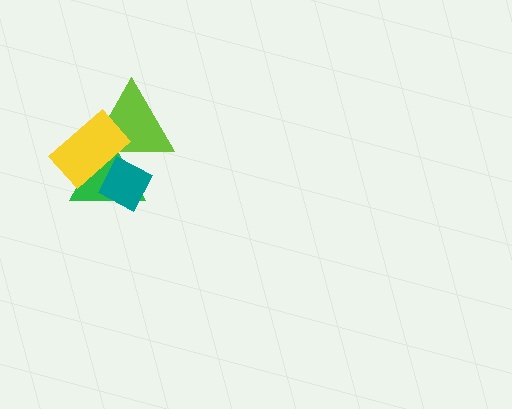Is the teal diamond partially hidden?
Yes, it is partially covered by another shape.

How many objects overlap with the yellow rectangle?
3 objects overlap with the yellow rectangle.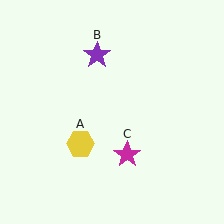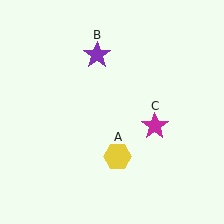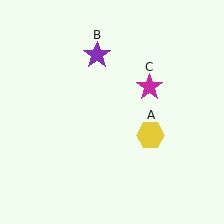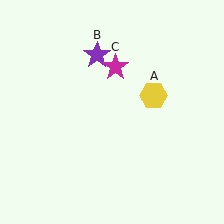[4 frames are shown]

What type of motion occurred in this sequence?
The yellow hexagon (object A), magenta star (object C) rotated counterclockwise around the center of the scene.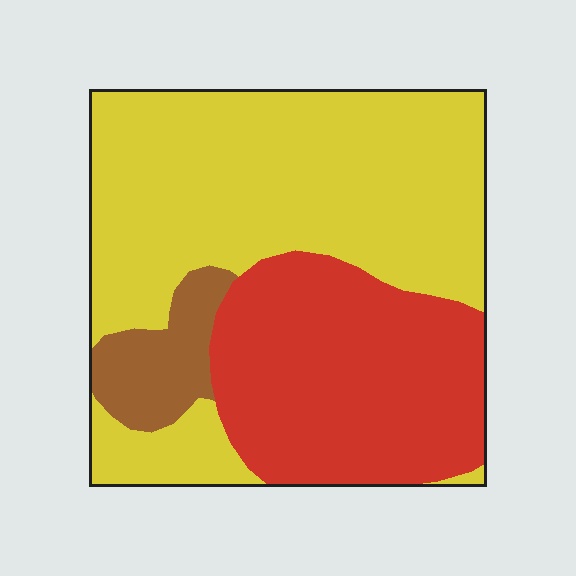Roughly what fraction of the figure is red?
Red takes up between a quarter and a half of the figure.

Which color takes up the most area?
Yellow, at roughly 55%.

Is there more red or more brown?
Red.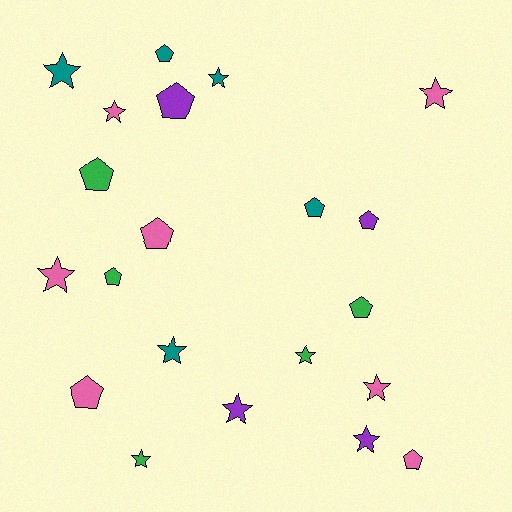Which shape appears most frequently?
Star, with 11 objects.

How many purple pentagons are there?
There are 2 purple pentagons.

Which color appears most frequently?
Pink, with 7 objects.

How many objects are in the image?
There are 21 objects.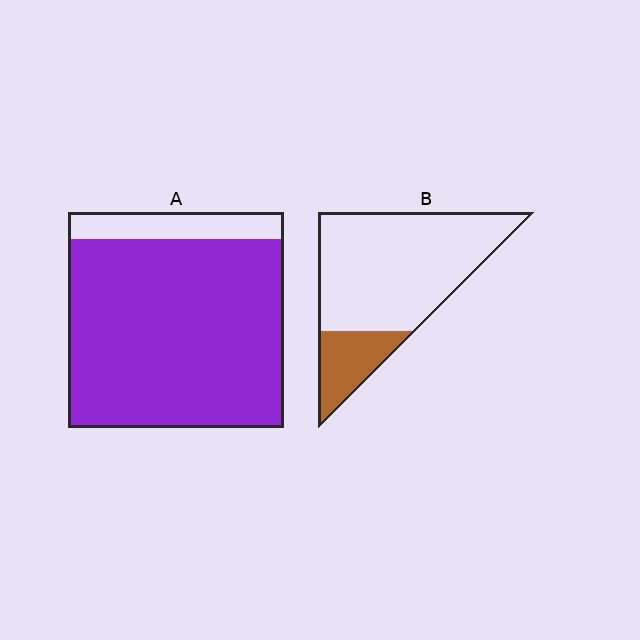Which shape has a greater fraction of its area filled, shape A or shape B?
Shape A.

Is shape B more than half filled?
No.